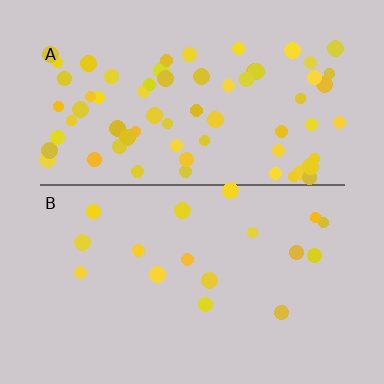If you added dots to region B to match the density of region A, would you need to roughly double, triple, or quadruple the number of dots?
Approximately quadruple.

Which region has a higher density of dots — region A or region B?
A (the top).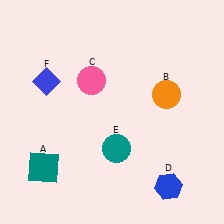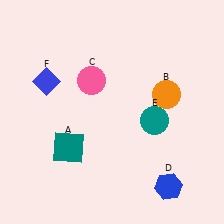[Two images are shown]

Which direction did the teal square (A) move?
The teal square (A) moved right.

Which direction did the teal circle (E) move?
The teal circle (E) moved right.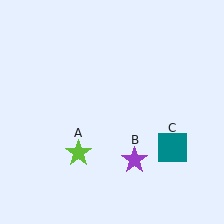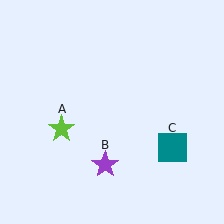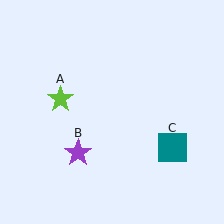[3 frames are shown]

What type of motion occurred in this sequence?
The lime star (object A), purple star (object B) rotated clockwise around the center of the scene.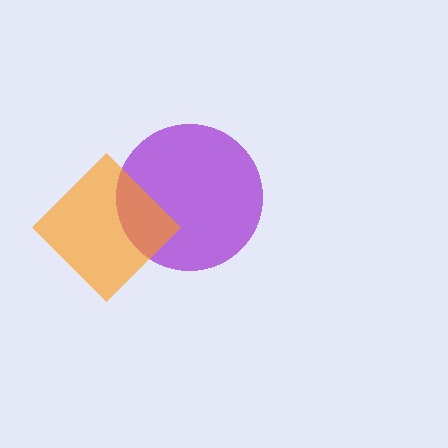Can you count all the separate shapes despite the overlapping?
Yes, there are 2 separate shapes.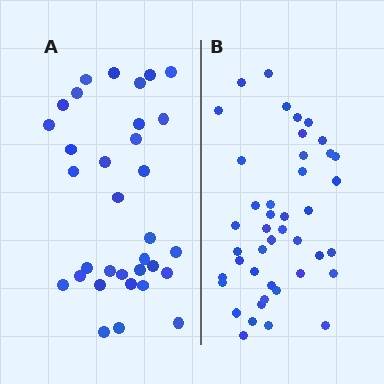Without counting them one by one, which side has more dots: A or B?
Region B (the right region) has more dots.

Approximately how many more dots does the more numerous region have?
Region B has roughly 10 or so more dots than region A.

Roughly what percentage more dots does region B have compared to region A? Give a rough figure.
About 30% more.